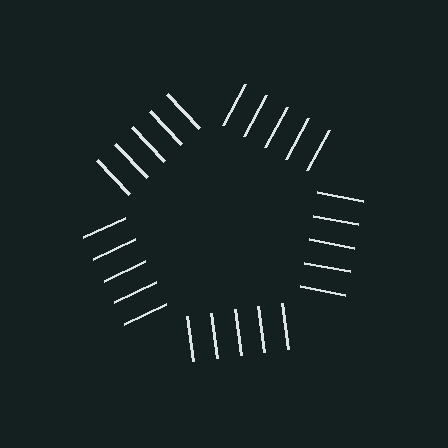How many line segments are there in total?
25 — 5 along each of the 5 edges.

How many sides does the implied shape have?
5 sides — the line-ends trace a pentagon.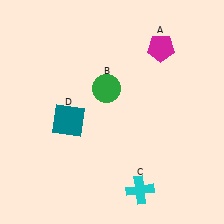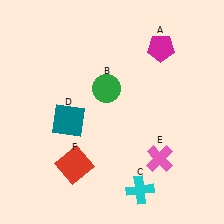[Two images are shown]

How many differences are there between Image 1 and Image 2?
There are 2 differences between the two images.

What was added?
A pink cross (E), a red square (F) were added in Image 2.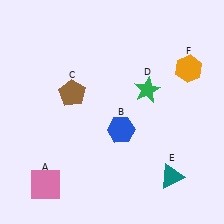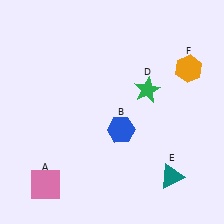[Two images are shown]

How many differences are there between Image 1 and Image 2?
There is 1 difference between the two images.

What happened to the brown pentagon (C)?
The brown pentagon (C) was removed in Image 2. It was in the top-left area of Image 1.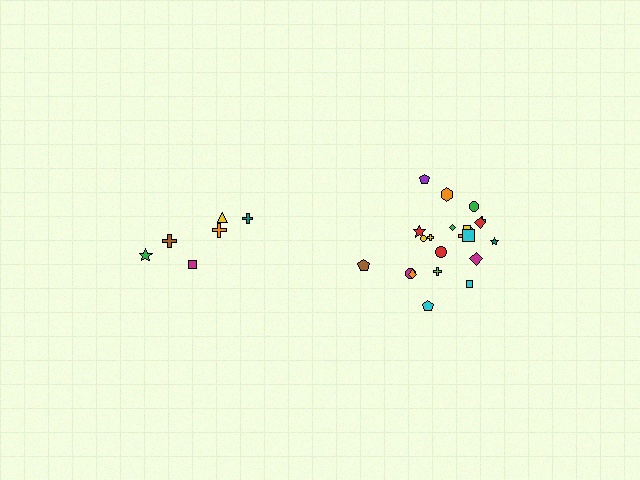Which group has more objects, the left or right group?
The right group.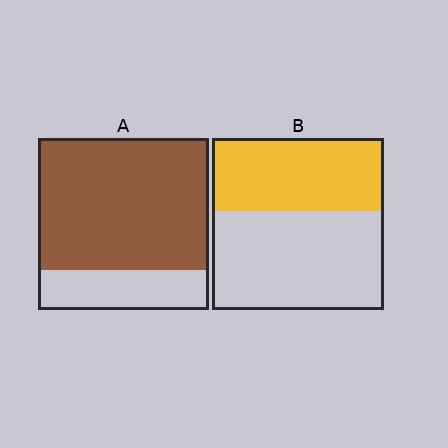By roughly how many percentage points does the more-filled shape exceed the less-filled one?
By roughly 35 percentage points (A over B).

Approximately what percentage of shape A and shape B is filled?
A is approximately 75% and B is approximately 40%.